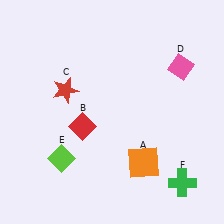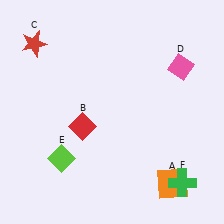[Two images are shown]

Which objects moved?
The objects that moved are: the orange square (A), the red star (C).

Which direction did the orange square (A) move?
The orange square (A) moved right.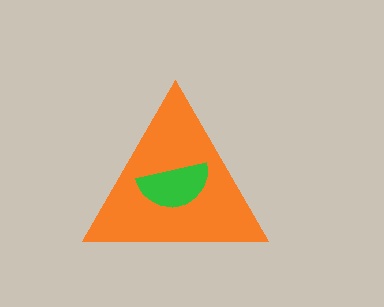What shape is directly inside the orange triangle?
The green semicircle.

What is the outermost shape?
The orange triangle.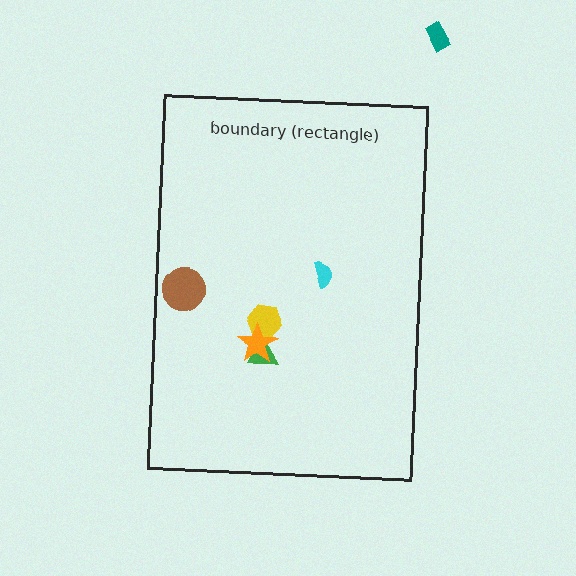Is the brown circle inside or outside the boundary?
Inside.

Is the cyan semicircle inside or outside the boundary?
Inside.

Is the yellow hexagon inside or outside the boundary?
Inside.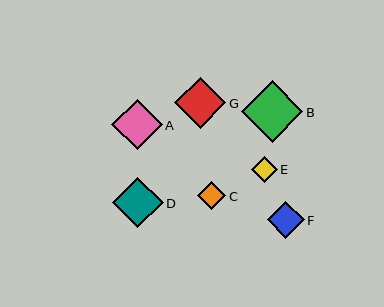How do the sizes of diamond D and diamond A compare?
Diamond D and diamond A are approximately the same size.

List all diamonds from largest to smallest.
From largest to smallest: B, G, D, A, F, C, E.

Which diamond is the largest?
Diamond B is the largest with a size of approximately 61 pixels.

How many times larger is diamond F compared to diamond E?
Diamond F is approximately 1.4 times the size of diamond E.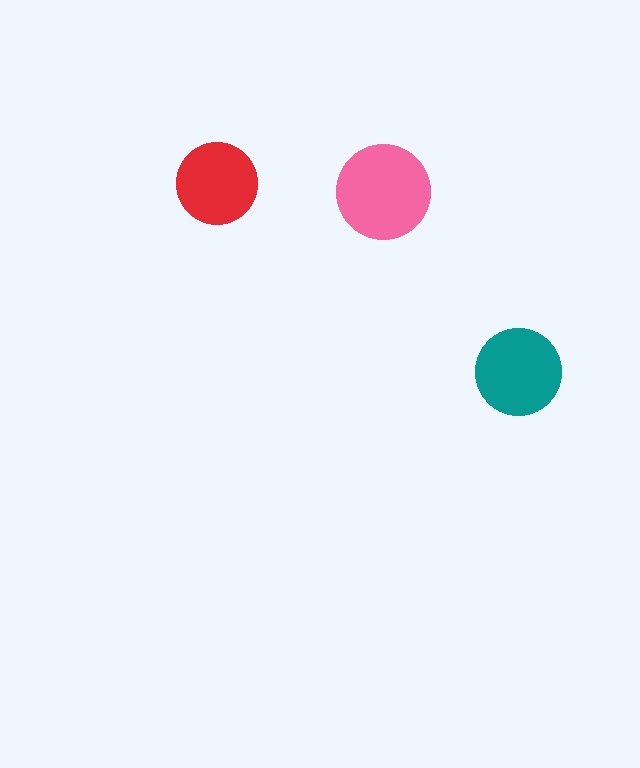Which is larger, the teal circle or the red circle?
The teal one.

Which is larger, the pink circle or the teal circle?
The pink one.